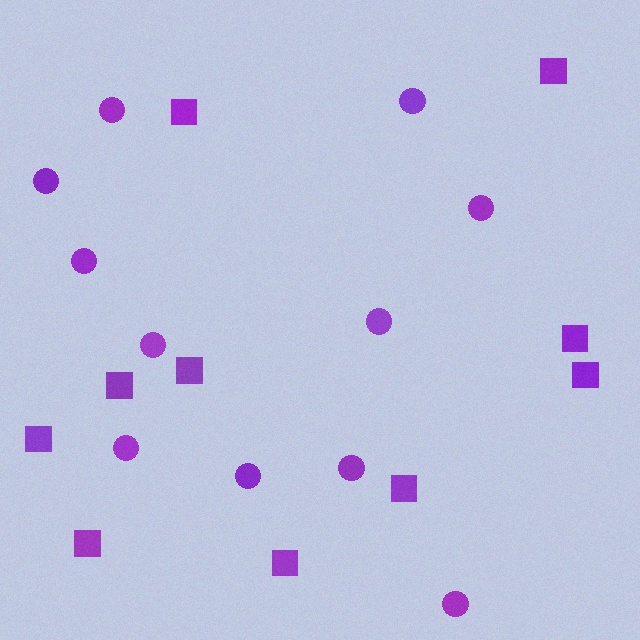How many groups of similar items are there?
There are 2 groups: one group of squares (10) and one group of circles (11).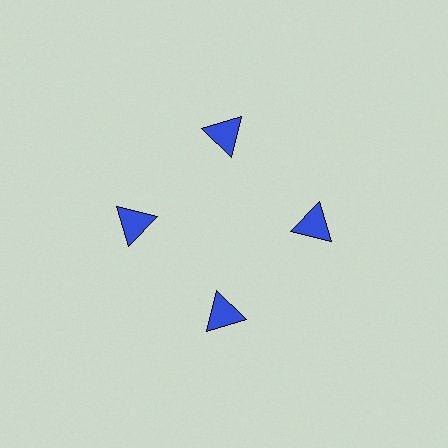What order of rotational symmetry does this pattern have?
This pattern has 4-fold rotational symmetry.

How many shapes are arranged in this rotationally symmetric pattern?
There are 4 shapes, arranged in 4 groups of 1.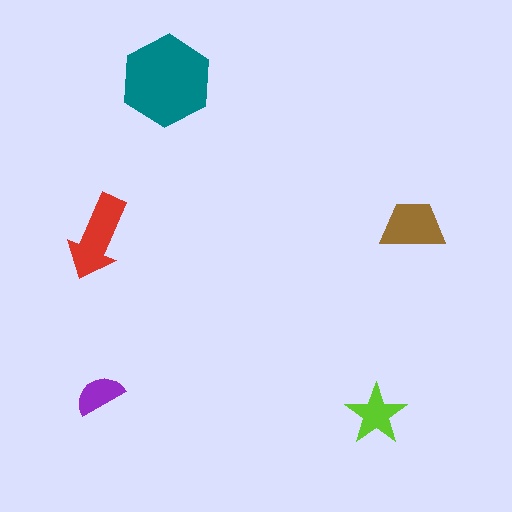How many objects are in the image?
There are 5 objects in the image.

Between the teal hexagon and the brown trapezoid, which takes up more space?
The teal hexagon.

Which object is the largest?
The teal hexagon.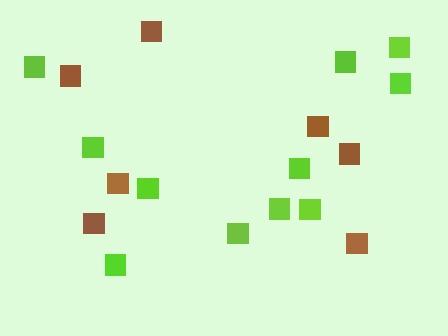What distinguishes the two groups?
There are 2 groups: one group of lime squares (11) and one group of brown squares (7).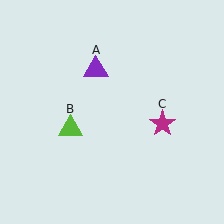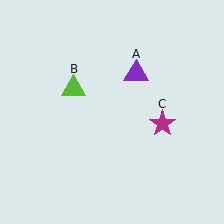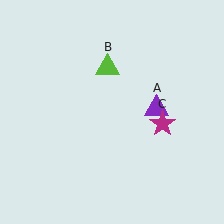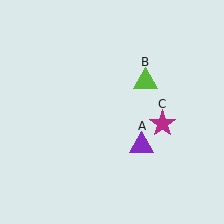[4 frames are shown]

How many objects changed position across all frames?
2 objects changed position: purple triangle (object A), lime triangle (object B).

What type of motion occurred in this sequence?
The purple triangle (object A), lime triangle (object B) rotated clockwise around the center of the scene.